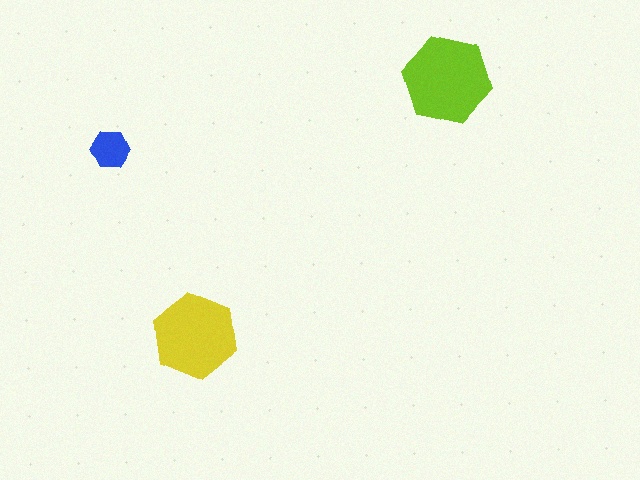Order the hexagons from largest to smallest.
the lime one, the yellow one, the blue one.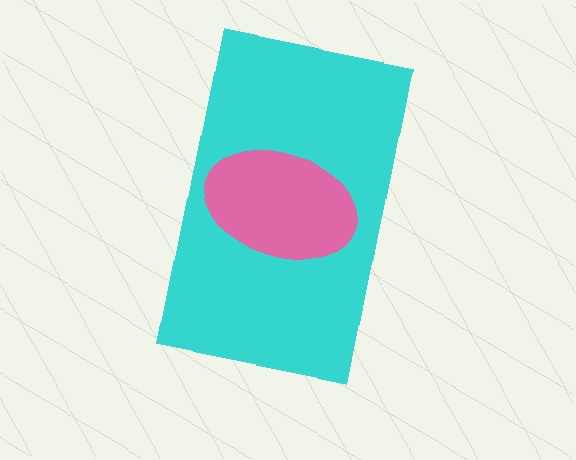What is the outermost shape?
The cyan rectangle.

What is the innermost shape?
The pink ellipse.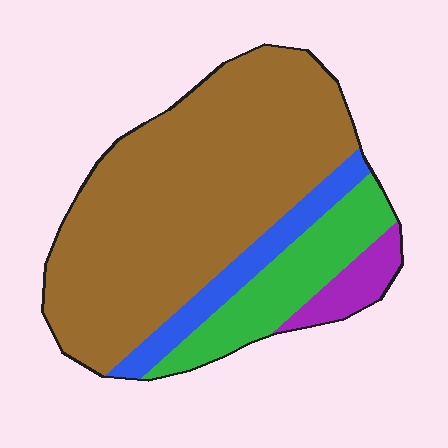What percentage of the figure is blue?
Blue covers roughly 10% of the figure.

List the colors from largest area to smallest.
From largest to smallest: brown, green, blue, purple.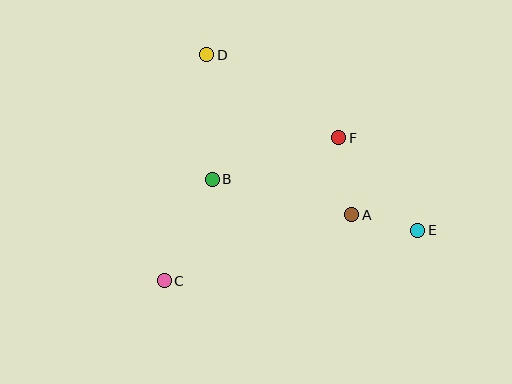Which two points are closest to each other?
Points A and E are closest to each other.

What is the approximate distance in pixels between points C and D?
The distance between C and D is approximately 230 pixels.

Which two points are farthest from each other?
Points D and E are farthest from each other.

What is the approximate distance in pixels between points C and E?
The distance between C and E is approximately 258 pixels.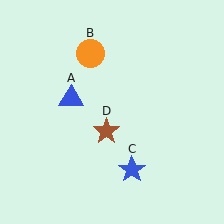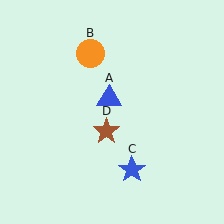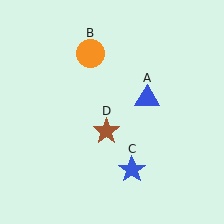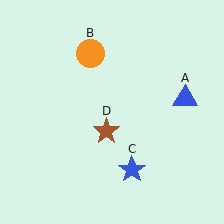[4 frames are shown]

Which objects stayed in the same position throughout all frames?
Orange circle (object B) and blue star (object C) and brown star (object D) remained stationary.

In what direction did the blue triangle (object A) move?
The blue triangle (object A) moved right.